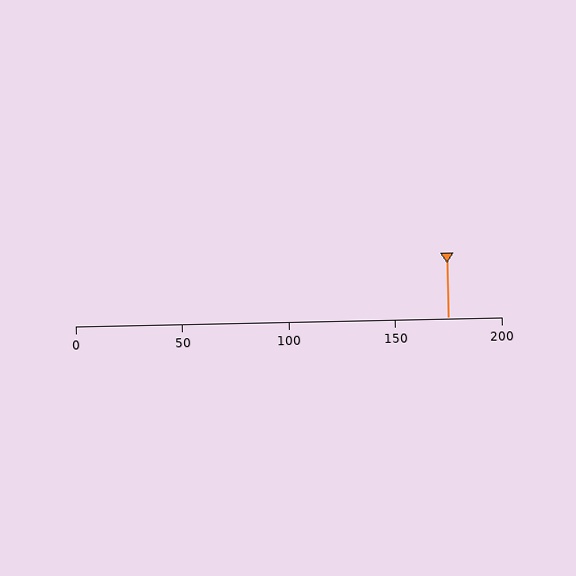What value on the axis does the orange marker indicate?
The marker indicates approximately 175.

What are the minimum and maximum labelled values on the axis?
The axis runs from 0 to 200.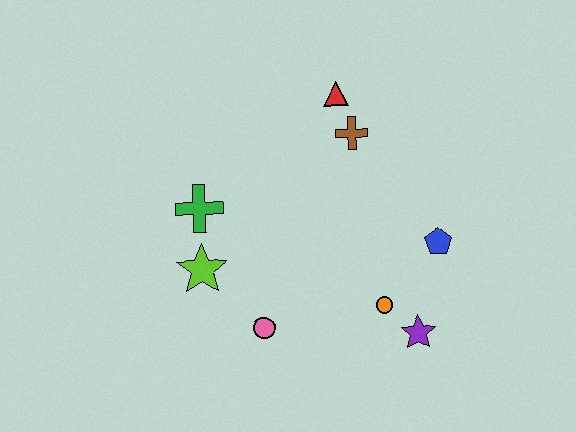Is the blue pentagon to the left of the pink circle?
No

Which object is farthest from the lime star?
The blue pentagon is farthest from the lime star.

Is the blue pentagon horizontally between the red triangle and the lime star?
No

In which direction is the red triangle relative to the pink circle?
The red triangle is above the pink circle.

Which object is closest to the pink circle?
The lime star is closest to the pink circle.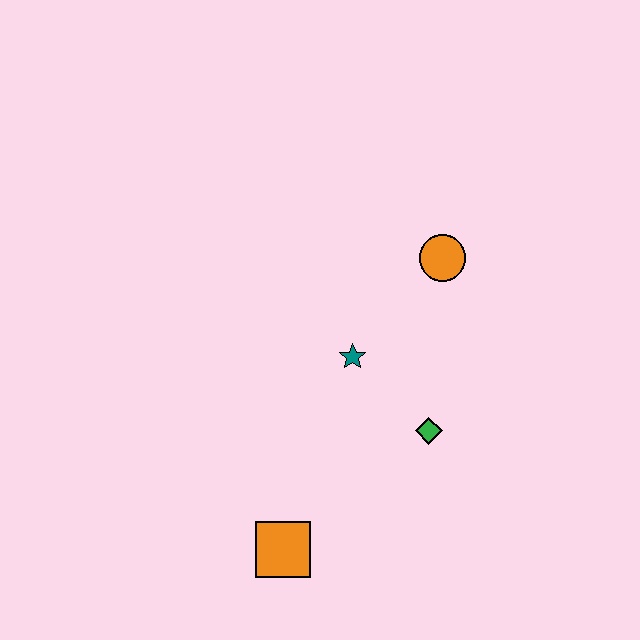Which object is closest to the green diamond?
The teal star is closest to the green diamond.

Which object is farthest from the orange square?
The orange circle is farthest from the orange square.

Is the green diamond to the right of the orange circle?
No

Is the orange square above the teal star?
No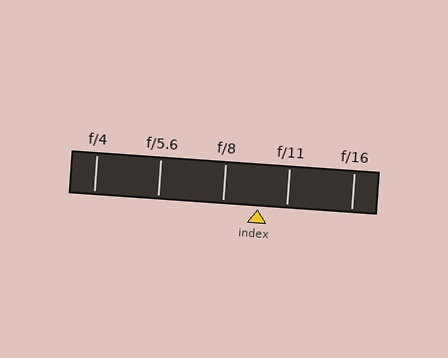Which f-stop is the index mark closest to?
The index mark is closest to f/11.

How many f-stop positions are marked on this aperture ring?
There are 5 f-stop positions marked.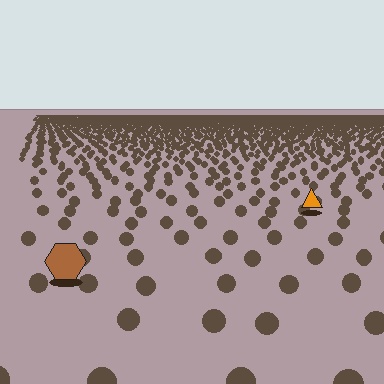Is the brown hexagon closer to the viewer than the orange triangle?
Yes. The brown hexagon is closer — you can tell from the texture gradient: the ground texture is coarser near it.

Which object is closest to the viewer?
The brown hexagon is closest. The texture marks near it are larger and more spread out.